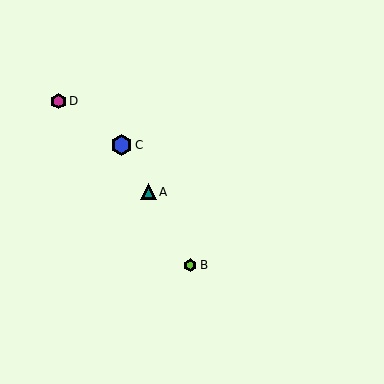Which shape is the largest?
The blue hexagon (labeled C) is the largest.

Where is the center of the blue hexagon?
The center of the blue hexagon is at (121, 145).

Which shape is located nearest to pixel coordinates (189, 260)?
The lime hexagon (labeled B) at (190, 265) is nearest to that location.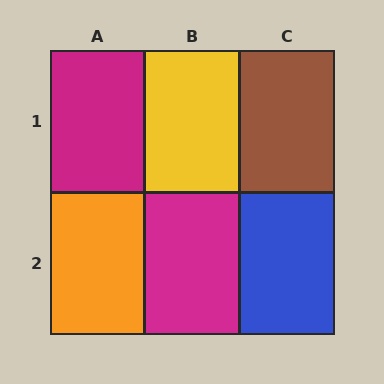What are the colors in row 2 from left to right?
Orange, magenta, blue.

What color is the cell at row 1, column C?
Brown.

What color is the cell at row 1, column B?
Yellow.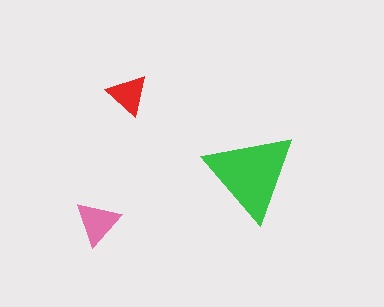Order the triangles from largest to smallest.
the green one, the pink one, the red one.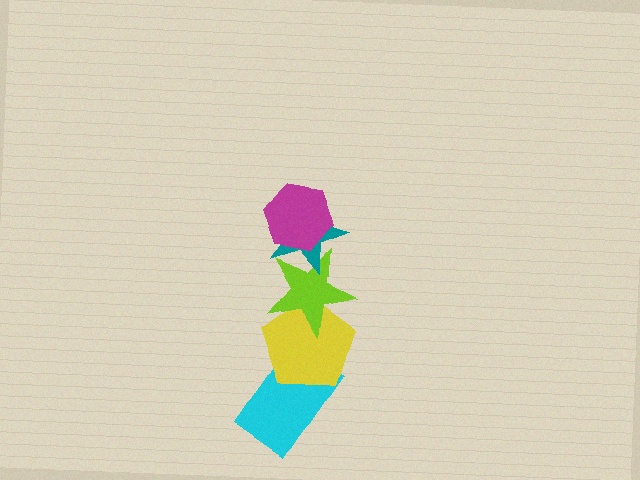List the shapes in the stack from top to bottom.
From top to bottom: the magenta hexagon, the teal star, the lime star, the yellow pentagon, the cyan rectangle.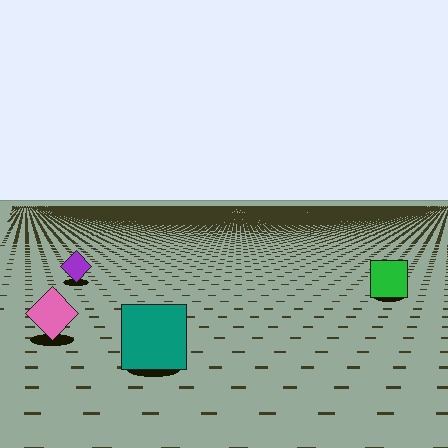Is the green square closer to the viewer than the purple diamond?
Yes. The green square is closer — you can tell from the texture gradient: the ground texture is coarser near it.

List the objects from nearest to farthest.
From nearest to farthest: the teal square, the pink diamond, the green square, the purple diamond.